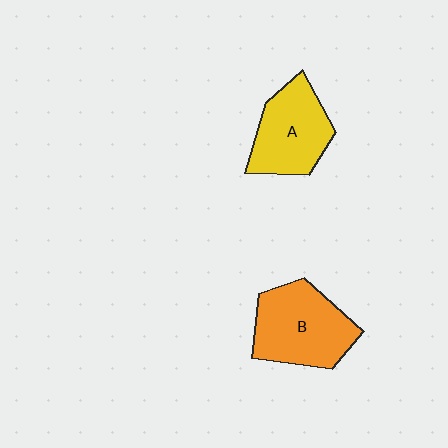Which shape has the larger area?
Shape B (orange).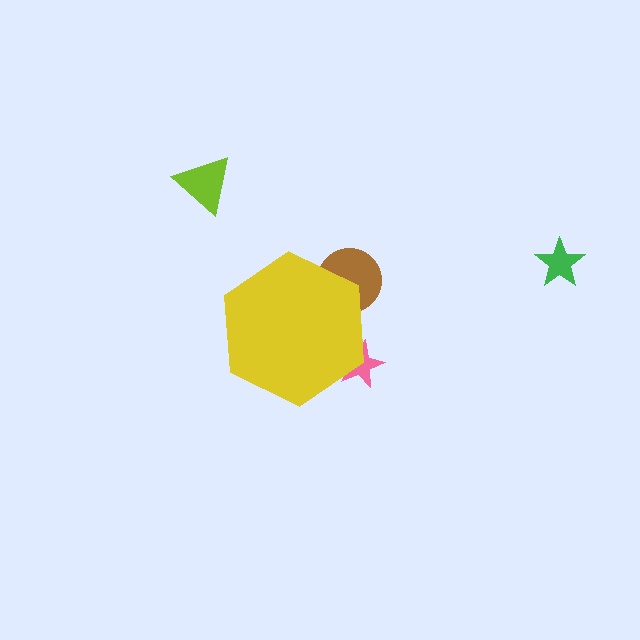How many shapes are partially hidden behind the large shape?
2 shapes are partially hidden.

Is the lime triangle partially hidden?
No, the lime triangle is fully visible.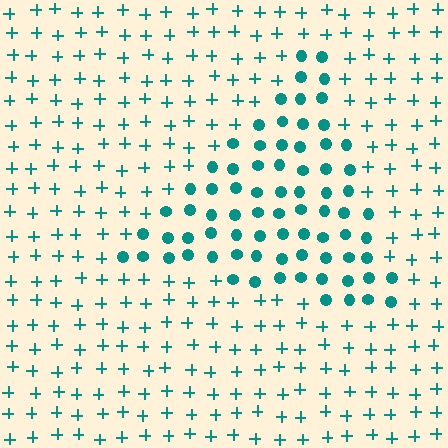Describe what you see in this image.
The image is filled with small teal elements arranged in a uniform grid. A triangle-shaped region contains circles, while the surrounding area contains plus signs. The boundary is defined purely by the change in element shape.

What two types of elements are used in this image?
The image uses circles inside the triangle region and plus signs outside it.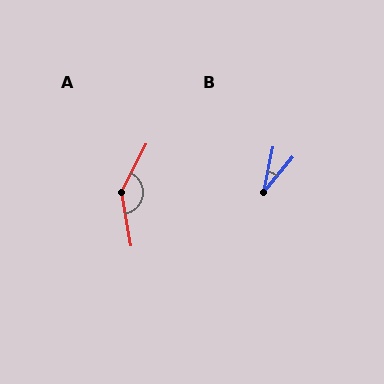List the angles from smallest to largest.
B (27°), A (143°).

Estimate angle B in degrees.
Approximately 27 degrees.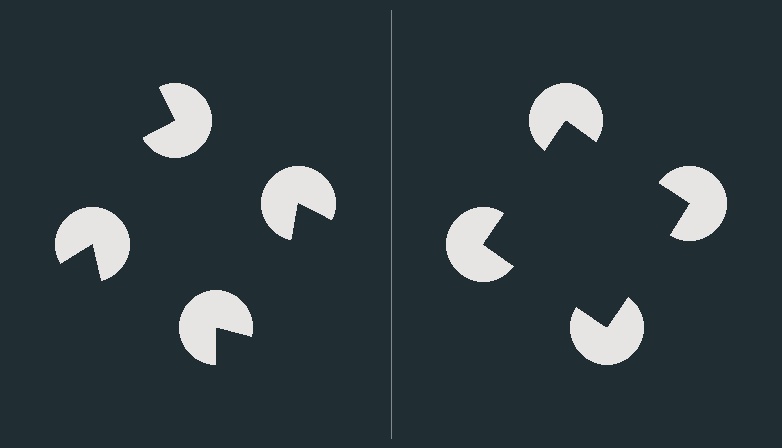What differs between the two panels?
The pac-man discs are positioned identically on both sides; only the wedge orientations differ. On the right they align to a square; on the left they are misaligned.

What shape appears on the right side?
An illusory square.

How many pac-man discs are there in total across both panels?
8 — 4 on each side.